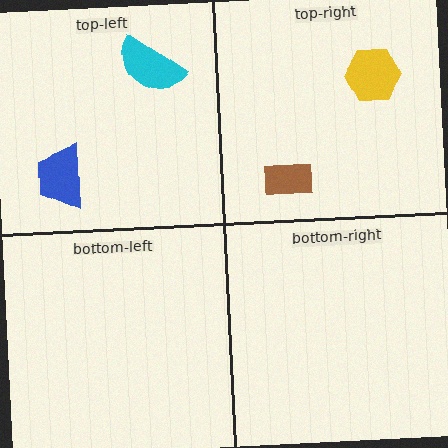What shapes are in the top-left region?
The cyan semicircle, the blue trapezoid.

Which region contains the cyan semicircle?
The top-left region.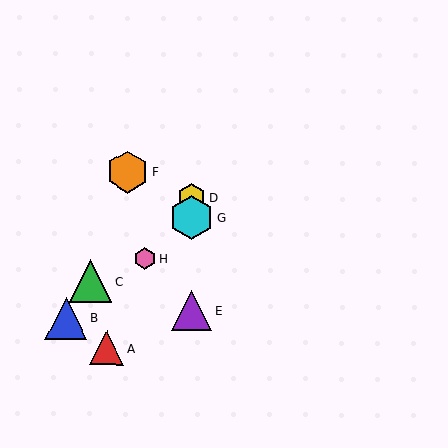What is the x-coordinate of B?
Object B is at x≈66.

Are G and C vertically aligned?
No, G is at x≈192 and C is at x≈90.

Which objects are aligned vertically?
Objects D, E, G are aligned vertically.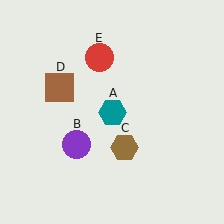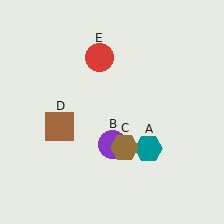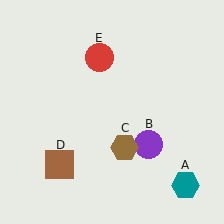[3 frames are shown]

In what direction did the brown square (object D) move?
The brown square (object D) moved down.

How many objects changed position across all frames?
3 objects changed position: teal hexagon (object A), purple circle (object B), brown square (object D).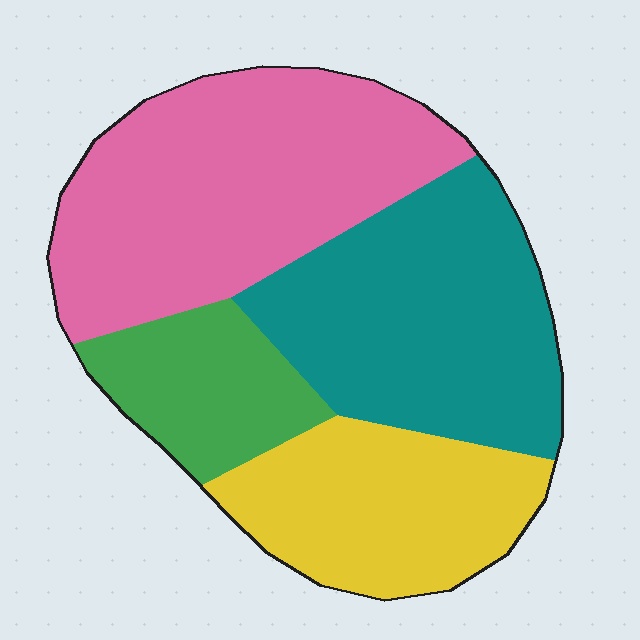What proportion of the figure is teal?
Teal covers about 30% of the figure.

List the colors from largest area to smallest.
From largest to smallest: pink, teal, yellow, green.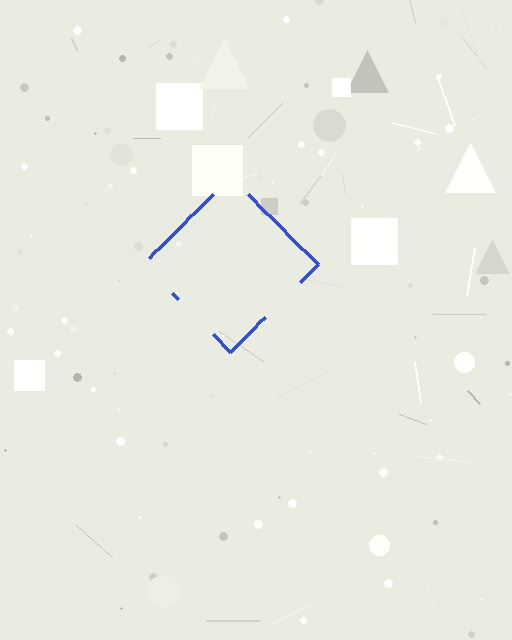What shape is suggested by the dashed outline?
The dashed outline suggests a diamond.